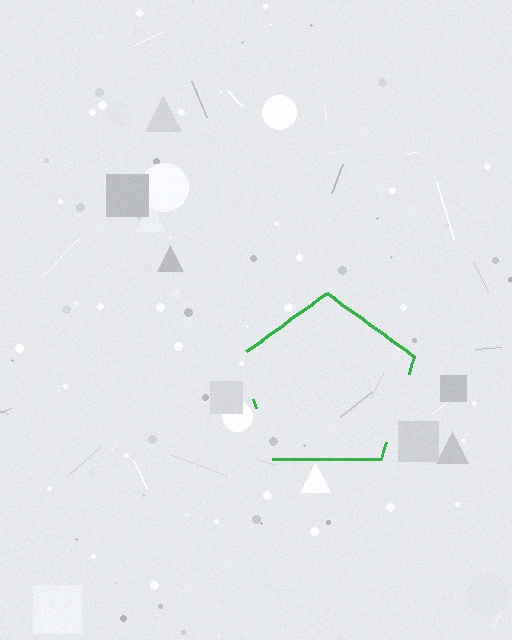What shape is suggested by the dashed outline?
The dashed outline suggests a pentagon.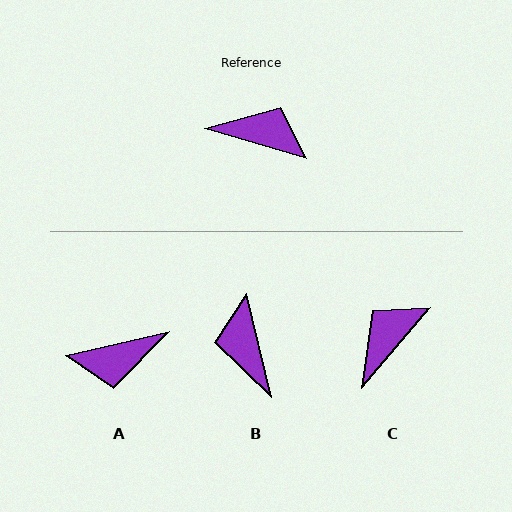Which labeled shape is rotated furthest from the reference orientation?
A, about 151 degrees away.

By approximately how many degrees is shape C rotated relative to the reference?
Approximately 66 degrees counter-clockwise.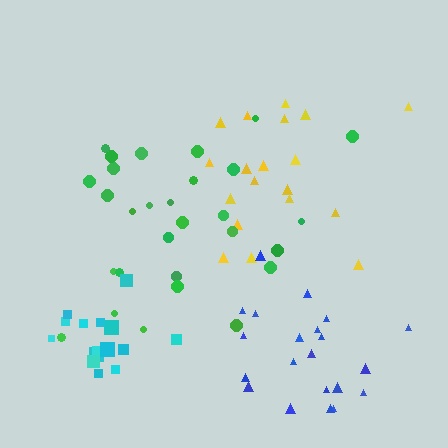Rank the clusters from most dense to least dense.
cyan, blue, green, yellow.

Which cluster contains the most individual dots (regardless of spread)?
Green (29).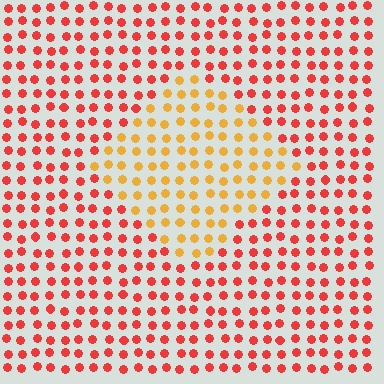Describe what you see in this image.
The image is filled with small red elements in a uniform arrangement. A diamond-shaped region is visible where the elements are tinted to a slightly different hue, forming a subtle color boundary.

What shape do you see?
I see a diamond.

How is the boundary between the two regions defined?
The boundary is defined purely by a slight shift in hue (about 40 degrees). Spacing, size, and orientation are identical on both sides.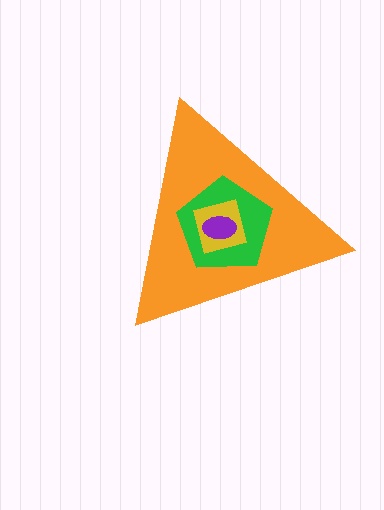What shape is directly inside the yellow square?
The purple ellipse.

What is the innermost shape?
The purple ellipse.